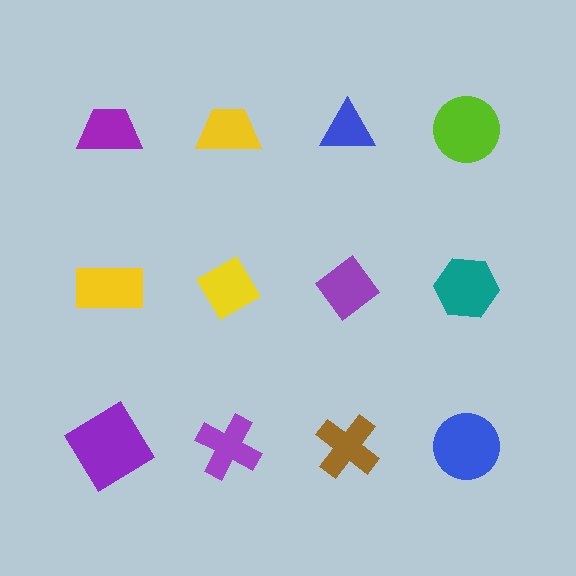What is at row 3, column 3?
A brown cross.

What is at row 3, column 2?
A purple cross.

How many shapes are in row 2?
4 shapes.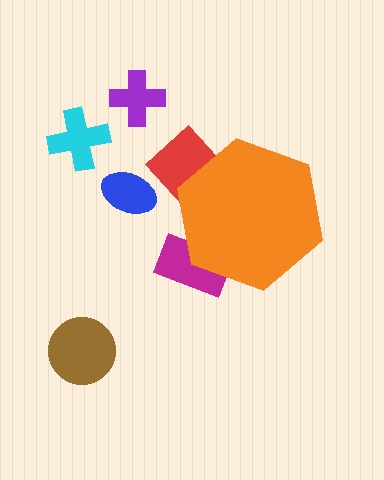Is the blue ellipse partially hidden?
No, the blue ellipse is fully visible.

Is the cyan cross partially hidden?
No, the cyan cross is fully visible.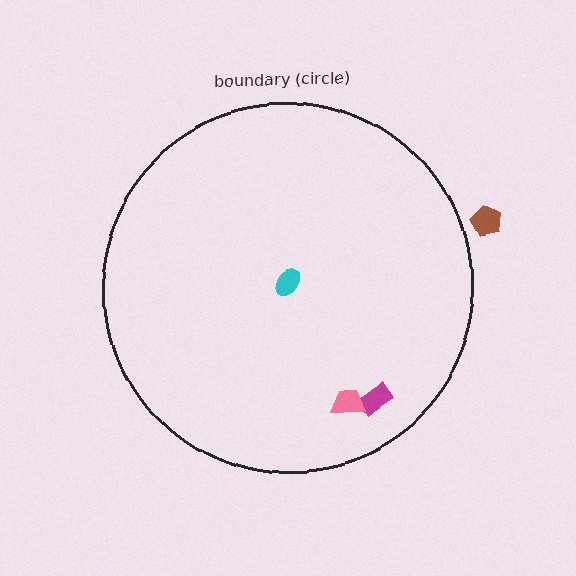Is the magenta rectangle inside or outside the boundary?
Inside.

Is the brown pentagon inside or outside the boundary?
Outside.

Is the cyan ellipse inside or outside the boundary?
Inside.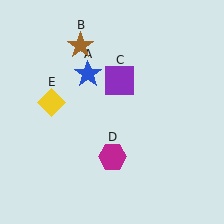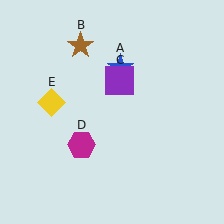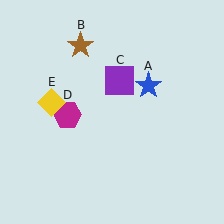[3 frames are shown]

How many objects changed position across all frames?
2 objects changed position: blue star (object A), magenta hexagon (object D).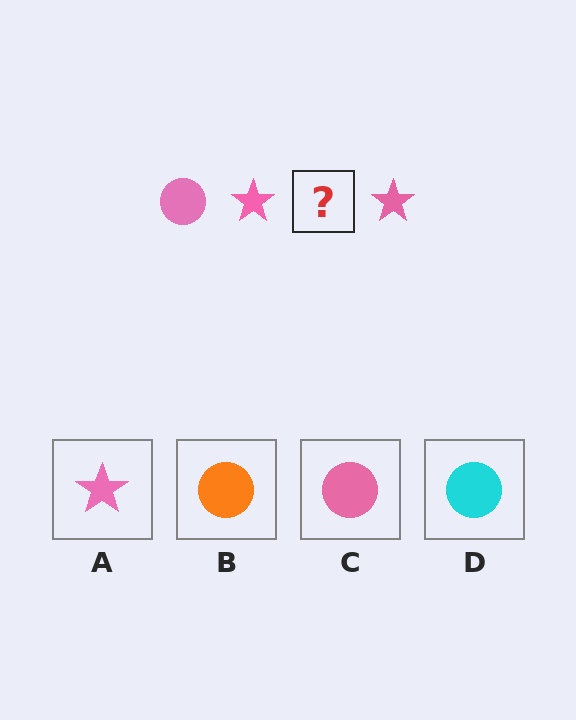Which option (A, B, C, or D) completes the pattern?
C.